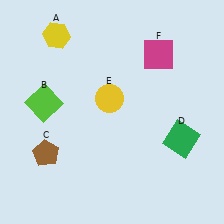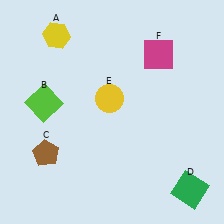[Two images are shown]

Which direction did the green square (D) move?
The green square (D) moved down.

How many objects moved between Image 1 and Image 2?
1 object moved between the two images.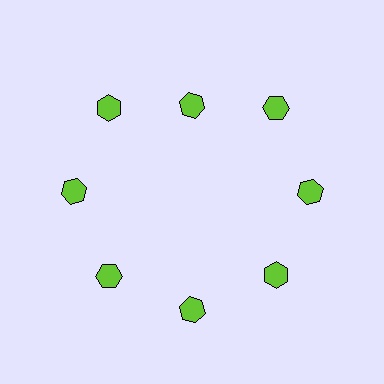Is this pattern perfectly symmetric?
No. The 8 lime hexagons are arranged in a ring, but one element near the 12 o'clock position is pulled inward toward the center, breaking the 8-fold rotational symmetry.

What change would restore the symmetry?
The symmetry would be restored by moving it outward, back onto the ring so that all 8 hexagons sit at equal angles and equal distance from the center.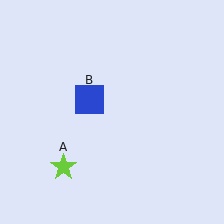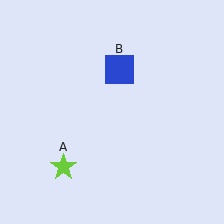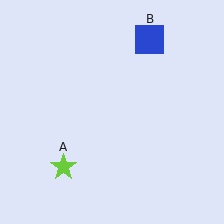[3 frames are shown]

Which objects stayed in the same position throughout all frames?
Lime star (object A) remained stationary.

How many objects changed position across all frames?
1 object changed position: blue square (object B).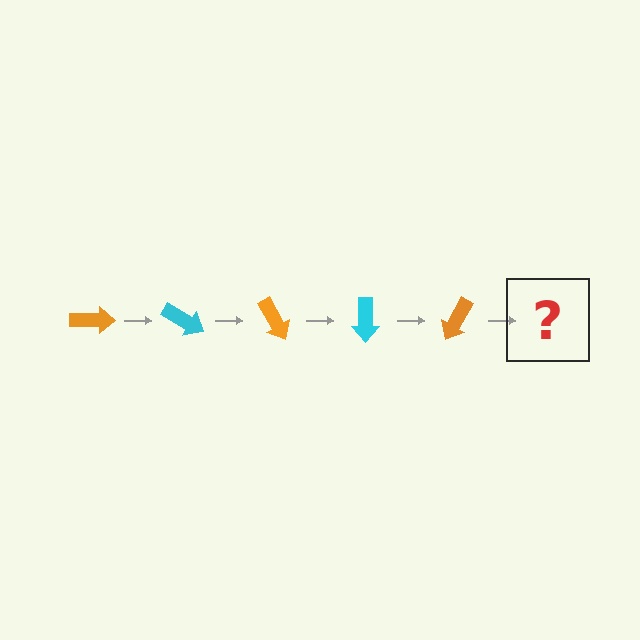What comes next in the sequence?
The next element should be a cyan arrow, rotated 150 degrees from the start.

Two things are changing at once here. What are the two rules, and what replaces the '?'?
The two rules are that it rotates 30 degrees each step and the color cycles through orange and cyan. The '?' should be a cyan arrow, rotated 150 degrees from the start.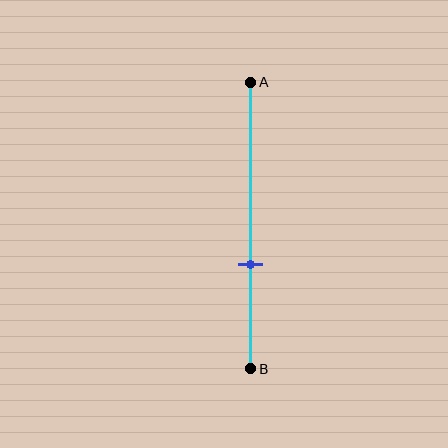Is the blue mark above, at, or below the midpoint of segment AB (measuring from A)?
The blue mark is below the midpoint of segment AB.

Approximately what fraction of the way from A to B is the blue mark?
The blue mark is approximately 65% of the way from A to B.